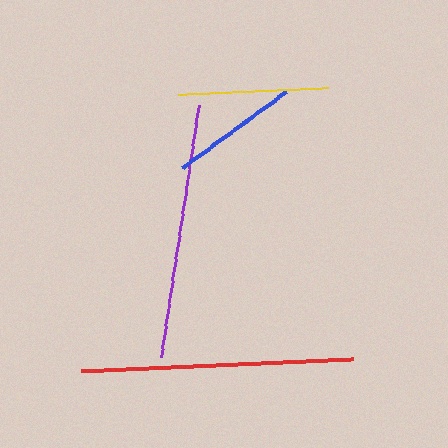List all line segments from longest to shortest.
From longest to shortest: red, purple, yellow, blue.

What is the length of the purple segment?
The purple segment is approximately 255 pixels long.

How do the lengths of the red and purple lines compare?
The red and purple lines are approximately the same length.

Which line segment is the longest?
The red line is the longest at approximately 272 pixels.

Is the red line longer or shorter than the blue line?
The red line is longer than the blue line.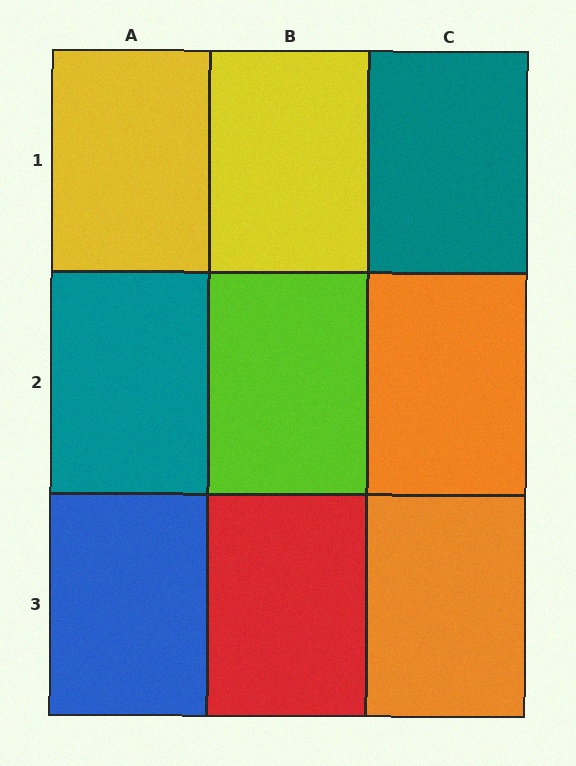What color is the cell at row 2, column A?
Teal.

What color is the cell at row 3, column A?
Blue.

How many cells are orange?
2 cells are orange.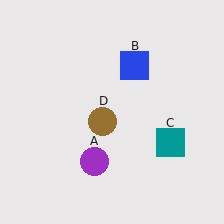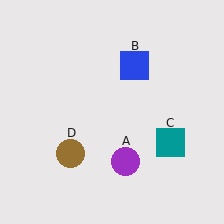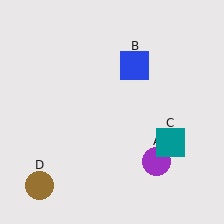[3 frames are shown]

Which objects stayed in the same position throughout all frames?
Blue square (object B) and teal square (object C) remained stationary.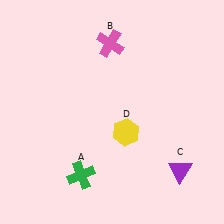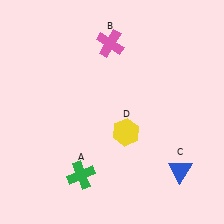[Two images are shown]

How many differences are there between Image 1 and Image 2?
There is 1 difference between the two images.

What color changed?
The triangle (C) changed from purple in Image 1 to blue in Image 2.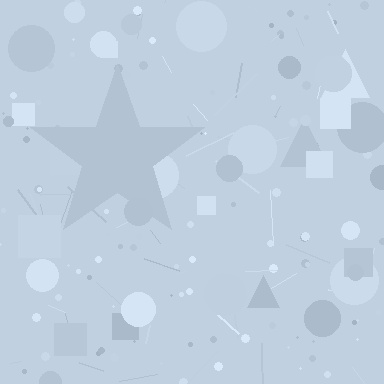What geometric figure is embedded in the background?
A star is embedded in the background.